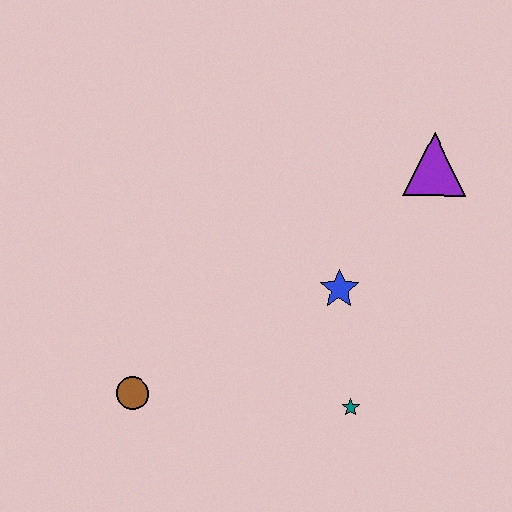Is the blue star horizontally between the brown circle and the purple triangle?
Yes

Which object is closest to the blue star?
The teal star is closest to the blue star.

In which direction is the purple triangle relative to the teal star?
The purple triangle is above the teal star.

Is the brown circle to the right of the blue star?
No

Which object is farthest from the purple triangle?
The brown circle is farthest from the purple triangle.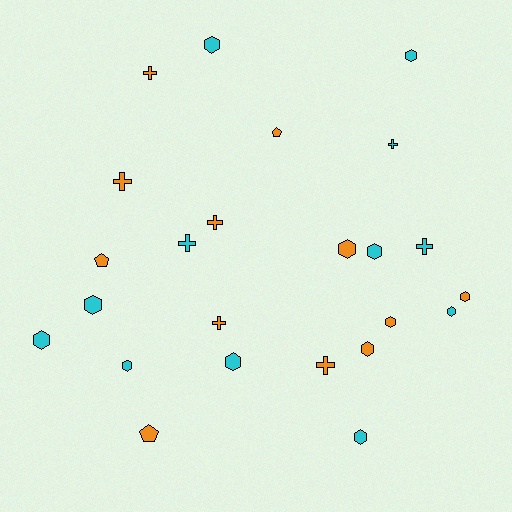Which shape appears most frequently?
Hexagon, with 13 objects.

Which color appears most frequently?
Cyan, with 12 objects.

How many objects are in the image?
There are 24 objects.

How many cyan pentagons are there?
There are no cyan pentagons.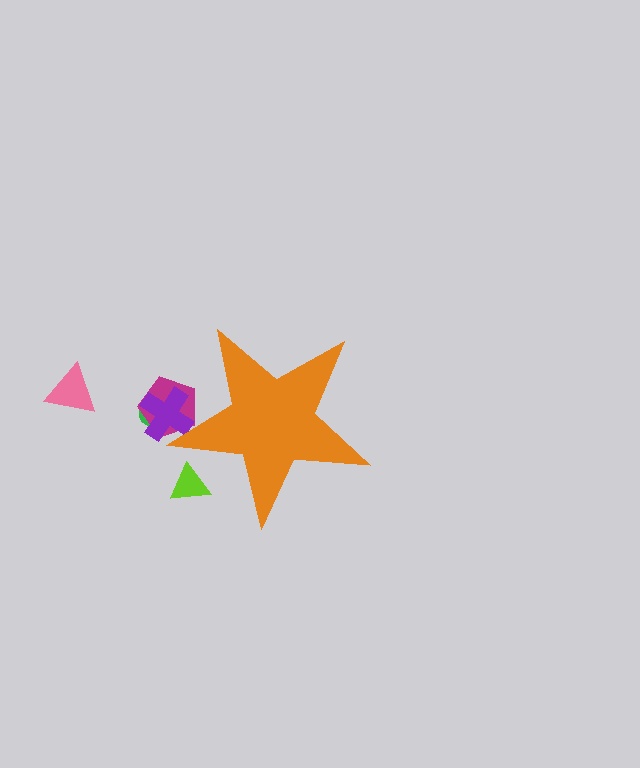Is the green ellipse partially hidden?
Yes, the green ellipse is partially hidden behind the orange star.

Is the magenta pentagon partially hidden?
Yes, the magenta pentagon is partially hidden behind the orange star.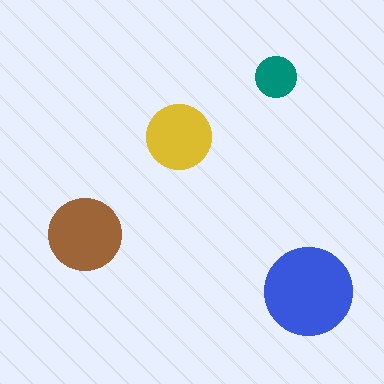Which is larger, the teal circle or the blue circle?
The blue one.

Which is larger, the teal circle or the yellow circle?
The yellow one.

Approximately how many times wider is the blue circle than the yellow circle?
About 1.5 times wider.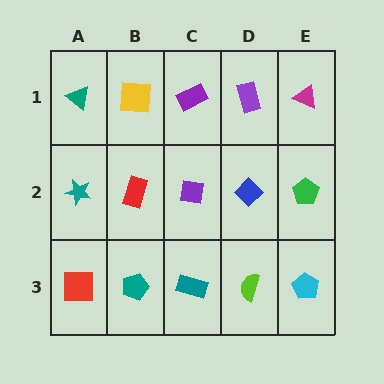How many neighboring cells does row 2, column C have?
4.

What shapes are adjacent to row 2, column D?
A purple rectangle (row 1, column D), a lime semicircle (row 3, column D), a purple square (row 2, column C), a green pentagon (row 2, column E).